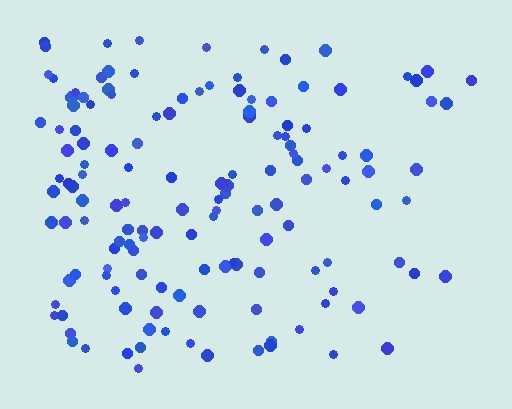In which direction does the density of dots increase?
From right to left, with the left side densest.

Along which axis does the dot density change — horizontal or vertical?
Horizontal.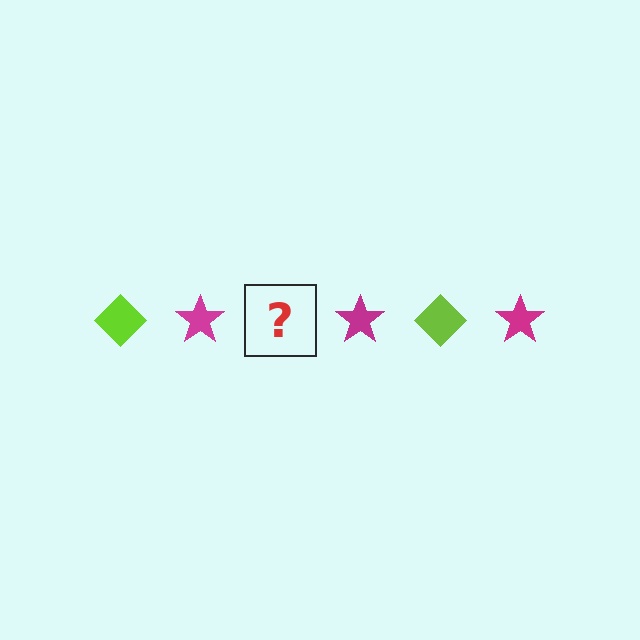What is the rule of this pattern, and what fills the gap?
The rule is that the pattern alternates between lime diamond and magenta star. The gap should be filled with a lime diamond.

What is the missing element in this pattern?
The missing element is a lime diamond.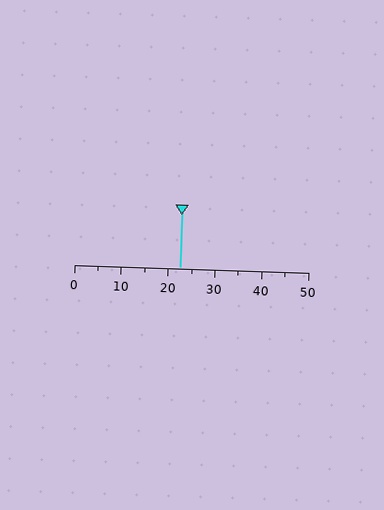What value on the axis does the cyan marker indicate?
The marker indicates approximately 22.5.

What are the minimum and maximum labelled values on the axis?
The axis runs from 0 to 50.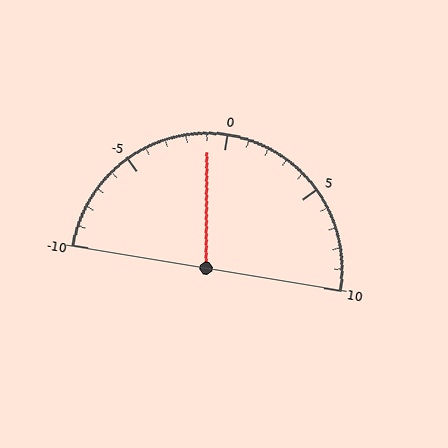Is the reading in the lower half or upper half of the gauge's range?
The reading is in the lower half of the range (-10 to 10).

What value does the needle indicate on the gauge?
The needle indicates approximately -1.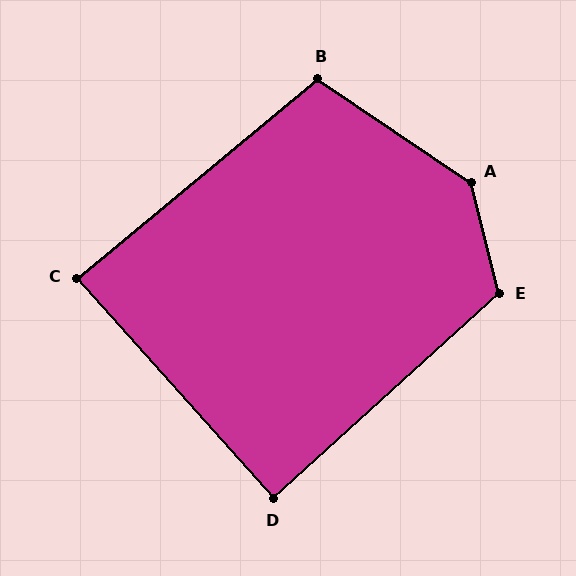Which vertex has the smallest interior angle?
C, at approximately 88 degrees.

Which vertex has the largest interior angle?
A, at approximately 138 degrees.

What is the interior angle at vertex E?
Approximately 118 degrees (obtuse).